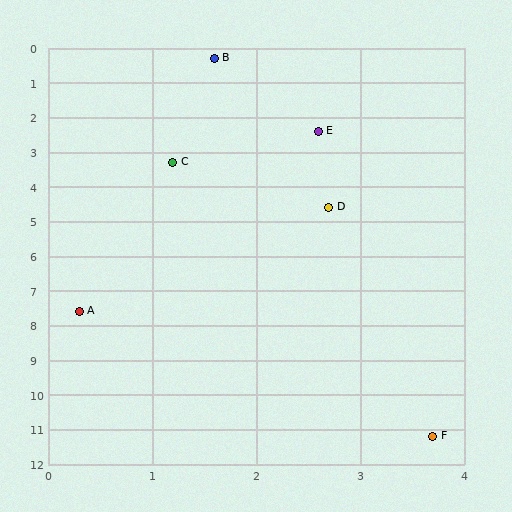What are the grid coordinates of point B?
Point B is at approximately (1.6, 0.3).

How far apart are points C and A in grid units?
Points C and A are about 4.4 grid units apart.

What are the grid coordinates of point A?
Point A is at approximately (0.3, 7.6).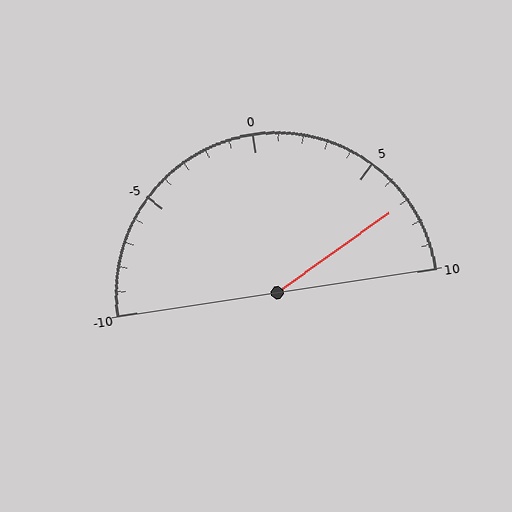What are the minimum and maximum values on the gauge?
The gauge ranges from -10 to 10.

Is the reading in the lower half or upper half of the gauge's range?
The reading is in the upper half of the range (-10 to 10).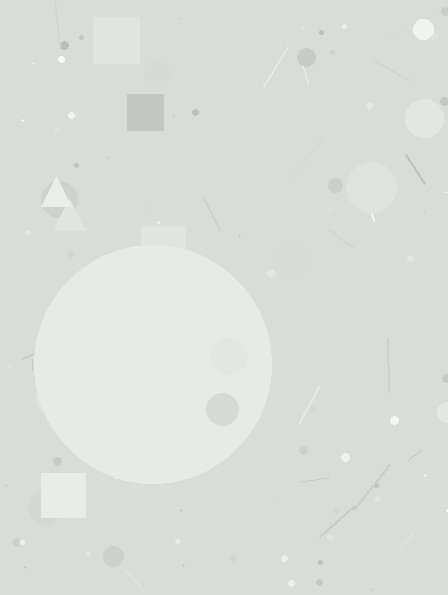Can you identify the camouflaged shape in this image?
The camouflaged shape is a circle.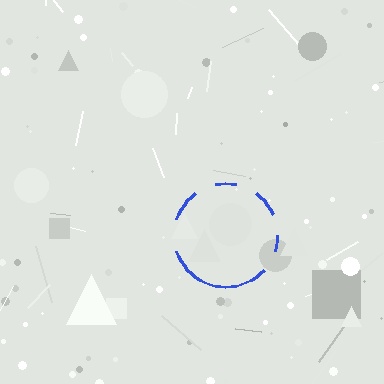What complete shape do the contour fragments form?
The contour fragments form a circle.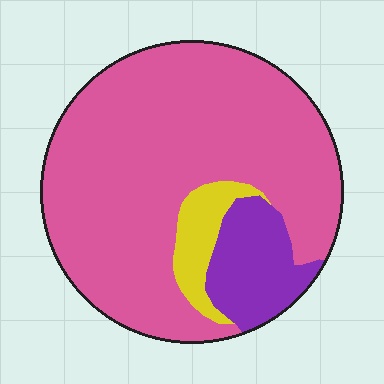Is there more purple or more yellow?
Purple.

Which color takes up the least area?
Yellow, at roughly 5%.